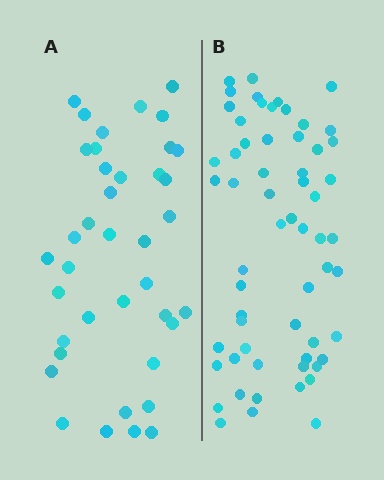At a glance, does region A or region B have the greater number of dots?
Region B (the right region) has more dots.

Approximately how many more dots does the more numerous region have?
Region B has approximately 20 more dots than region A.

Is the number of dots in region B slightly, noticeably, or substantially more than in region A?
Region B has substantially more. The ratio is roughly 1.5 to 1.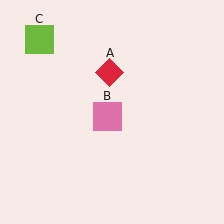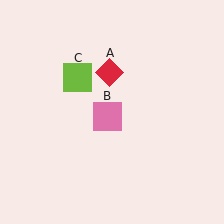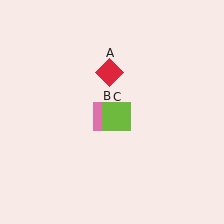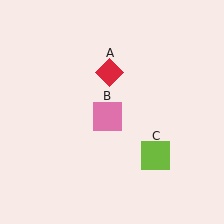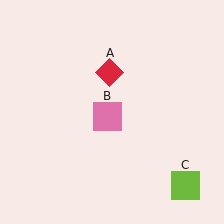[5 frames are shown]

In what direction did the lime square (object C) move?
The lime square (object C) moved down and to the right.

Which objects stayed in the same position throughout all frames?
Red diamond (object A) and pink square (object B) remained stationary.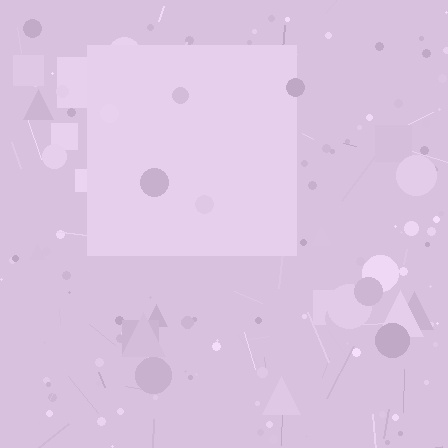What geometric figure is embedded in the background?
A square is embedded in the background.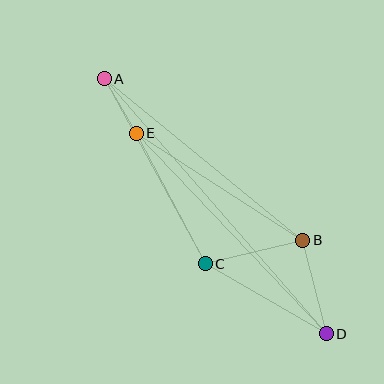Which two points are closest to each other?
Points A and E are closest to each other.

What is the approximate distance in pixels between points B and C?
The distance between B and C is approximately 101 pixels.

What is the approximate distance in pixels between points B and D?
The distance between B and D is approximately 96 pixels.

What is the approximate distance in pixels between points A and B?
The distance between A and B is approximately 256 pixels.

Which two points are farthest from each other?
Points A and D are farthest from each other.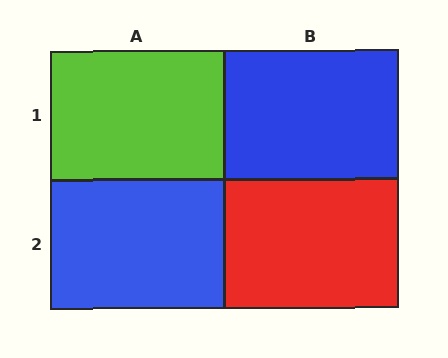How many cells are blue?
2 cells are blue.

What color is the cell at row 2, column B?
Red.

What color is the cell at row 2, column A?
Blue.